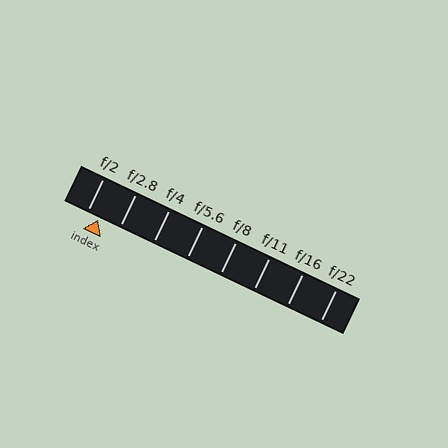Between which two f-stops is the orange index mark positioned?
The index mark is between f/2 and f/2.8.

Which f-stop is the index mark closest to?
The index mark is closest to f/2.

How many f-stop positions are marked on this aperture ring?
There are 8 f-stop positions marked.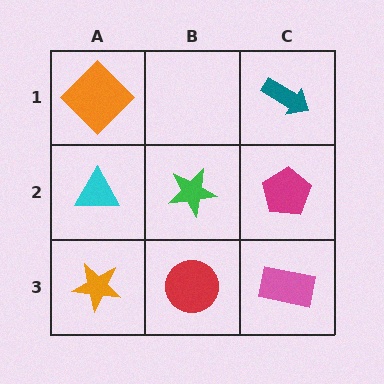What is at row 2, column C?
A magenta pentagon.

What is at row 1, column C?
A teal arrow.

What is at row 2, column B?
A green star.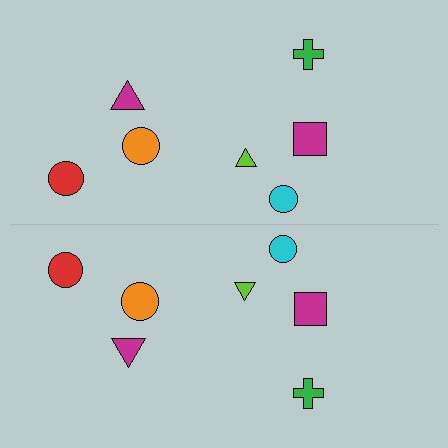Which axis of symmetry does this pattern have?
The pattern has a horizontal axis of symmetry running through the center of the image.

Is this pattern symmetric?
Yes, this pattern has bilateral (reflection) symmetry.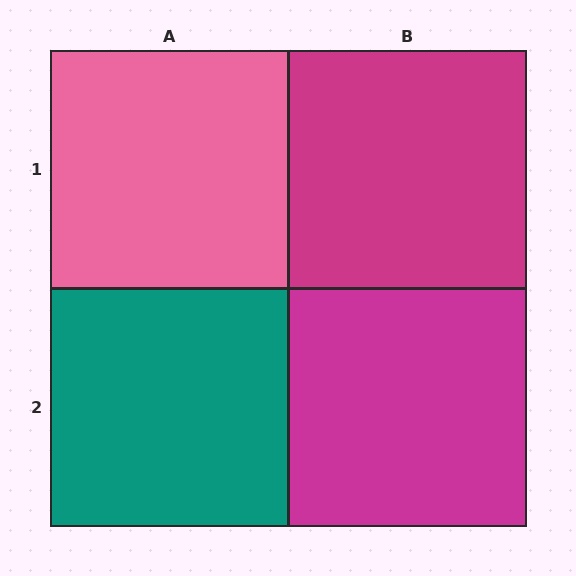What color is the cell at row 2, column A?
Teal.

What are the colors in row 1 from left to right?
Pink, magenta.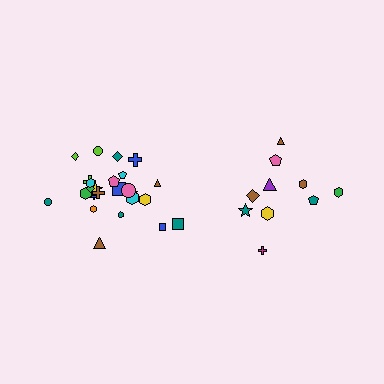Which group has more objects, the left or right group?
The left group.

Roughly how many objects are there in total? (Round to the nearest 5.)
Roughly 35 objects in total.